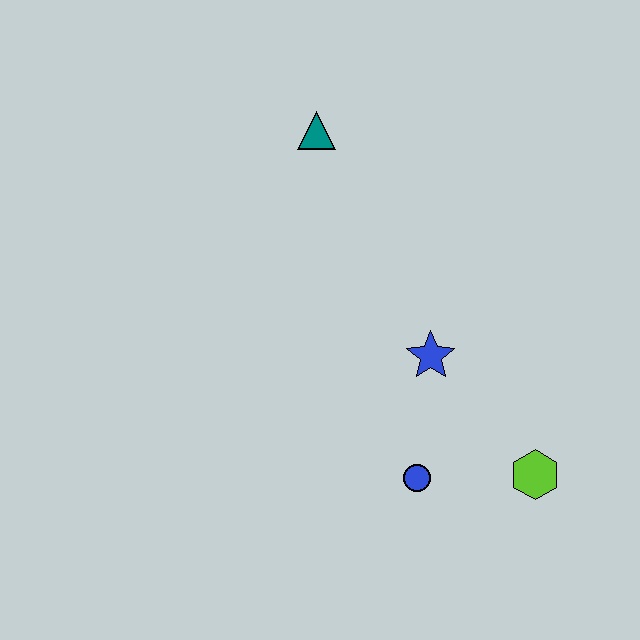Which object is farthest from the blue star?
The teal triangle is farthest from the blue star.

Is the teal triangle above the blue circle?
Yes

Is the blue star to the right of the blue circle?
Yes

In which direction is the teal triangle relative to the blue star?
The teal triangle is above the blue star.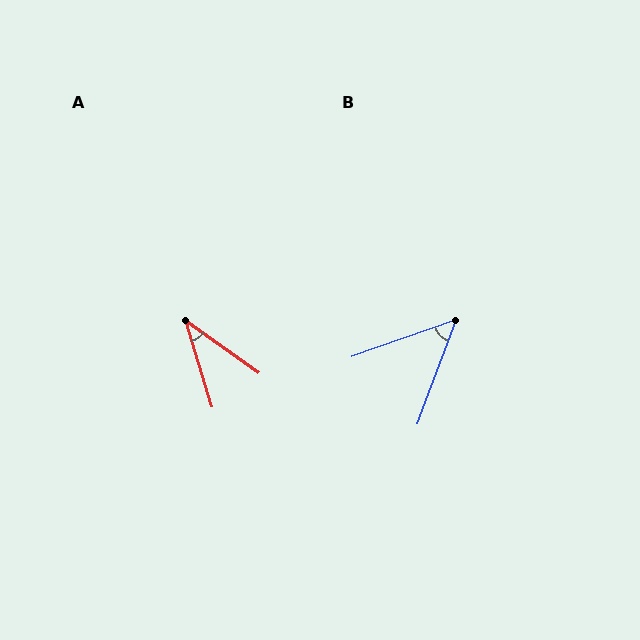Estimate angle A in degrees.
Approximately 37 degrees.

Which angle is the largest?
B, at approximately 50 degrees.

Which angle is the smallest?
A, at approximately 37 degrees.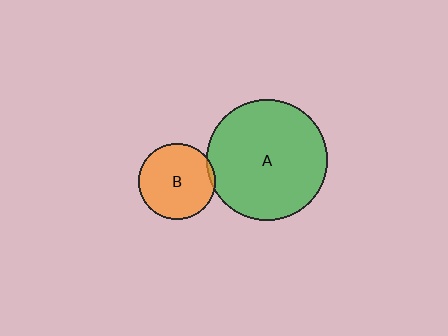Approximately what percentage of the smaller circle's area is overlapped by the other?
Approximately 5%.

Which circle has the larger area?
Circle A (green).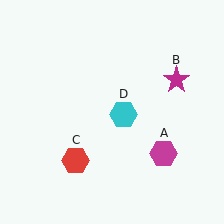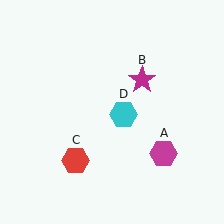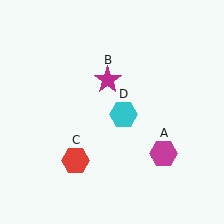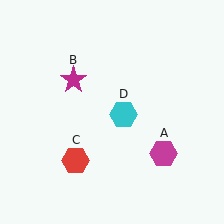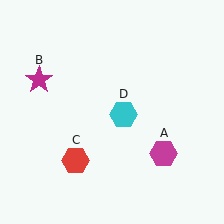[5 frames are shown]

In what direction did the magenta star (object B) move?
The magenta star (object B) moved left.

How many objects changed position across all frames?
1 object changed position: magenta star (object B).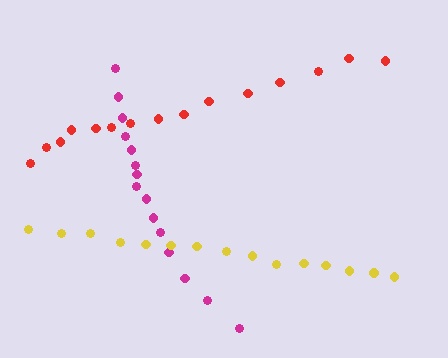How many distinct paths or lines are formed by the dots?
There are 3 distinct paths.